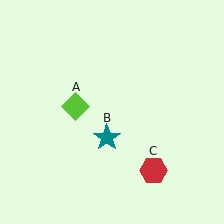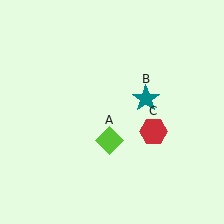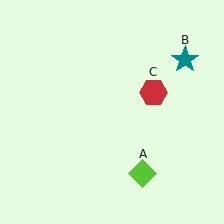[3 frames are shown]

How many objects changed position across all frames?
3 objects changed position: lime diamond (object A), teal star (object B), red hexagon (object C).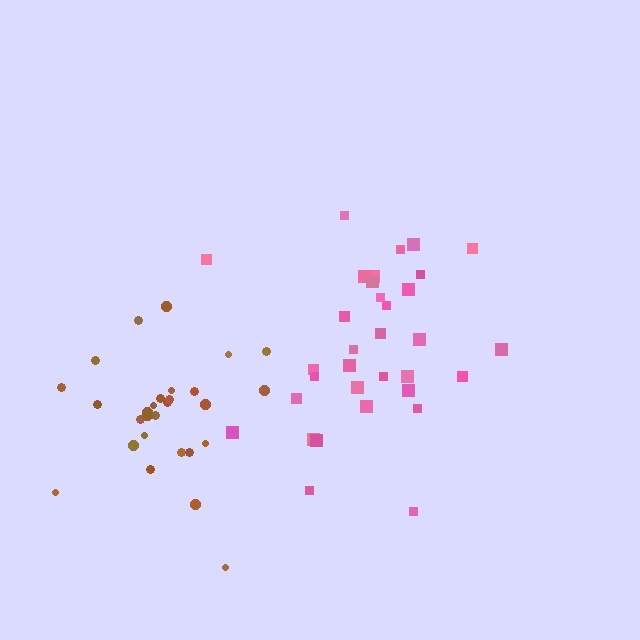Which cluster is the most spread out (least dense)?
Pink.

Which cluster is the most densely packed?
Brown.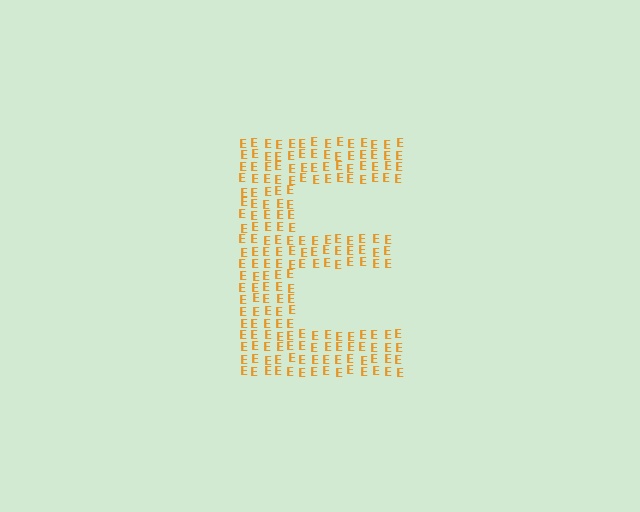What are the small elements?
The small elements are letter E's.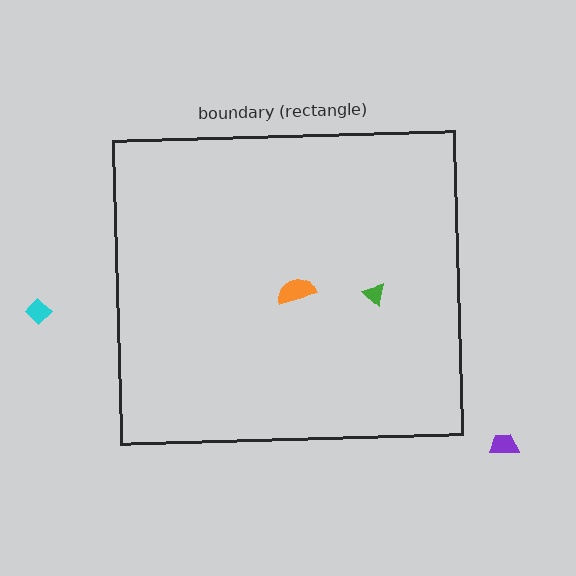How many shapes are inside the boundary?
2 inside, 2 outside.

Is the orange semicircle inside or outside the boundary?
Inside.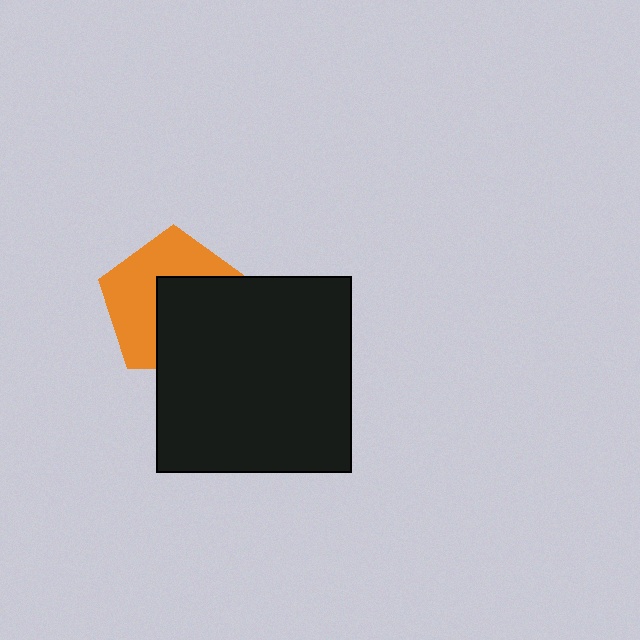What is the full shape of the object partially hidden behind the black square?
The partially hidden object is an orange pentagon.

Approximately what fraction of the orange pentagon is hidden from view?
Roughly 50% of the orange pentagon is hidden behind the black square.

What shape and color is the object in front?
The object in front is a black square.